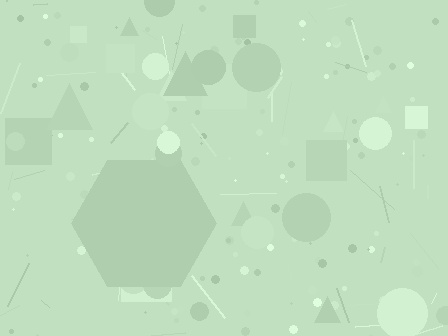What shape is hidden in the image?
A hexagon is hidden in the image.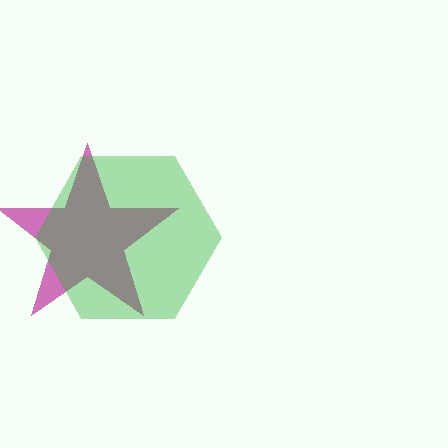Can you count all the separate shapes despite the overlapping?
Yes, there are 2 separate shapes.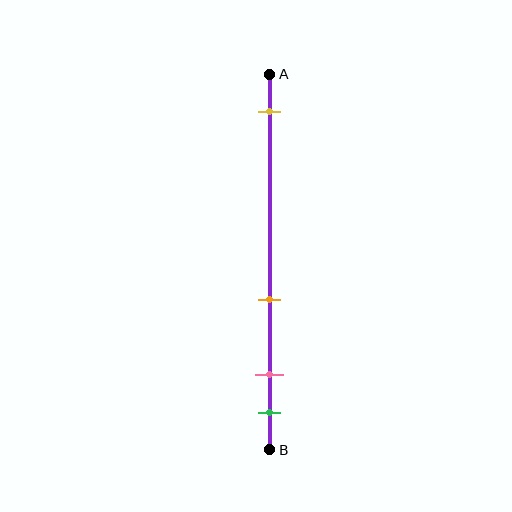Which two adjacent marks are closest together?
The pink and green marks are the closest adjacent pair.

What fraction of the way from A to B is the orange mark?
The orange mark is approximately 60% (0.6) of the way from A to B.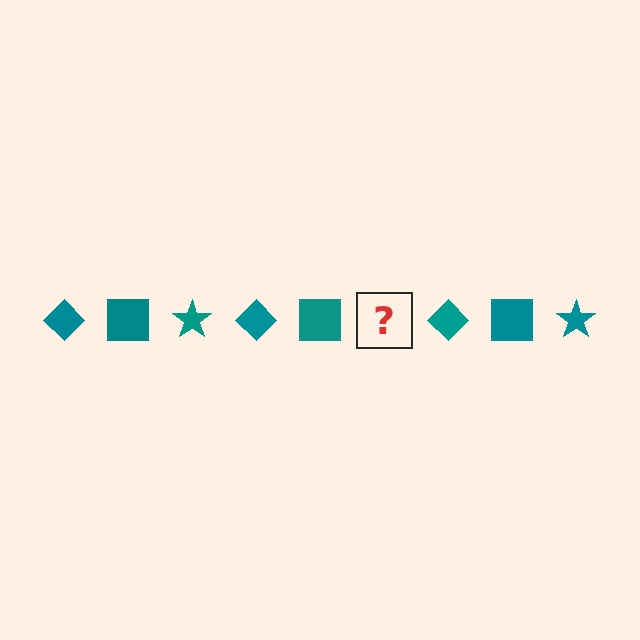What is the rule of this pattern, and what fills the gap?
The rule is that the pattern cycles through diamond, square, star shapes in teal. The gap should be filled with a teal star.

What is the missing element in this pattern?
The missing element is a teal star.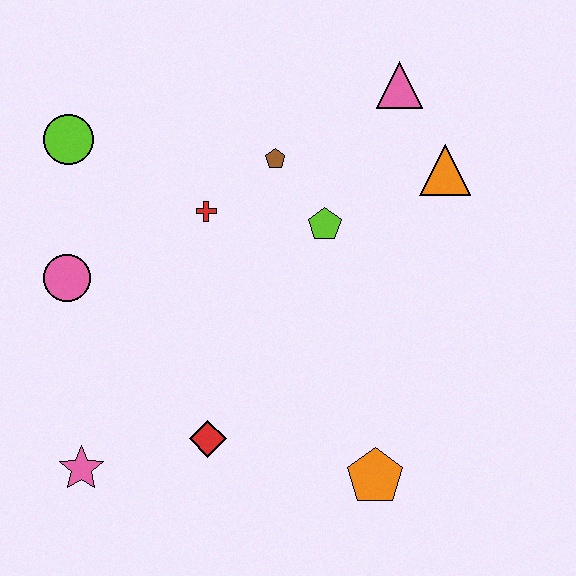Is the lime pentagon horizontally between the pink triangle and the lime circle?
Yes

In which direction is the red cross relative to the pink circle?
The red cross is to the right of the pink circle.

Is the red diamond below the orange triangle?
Yes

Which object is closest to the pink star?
The red diamond is closest to the pink star.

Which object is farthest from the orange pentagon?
The lime circle is farthest from the orange pentagon.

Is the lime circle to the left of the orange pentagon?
Yes